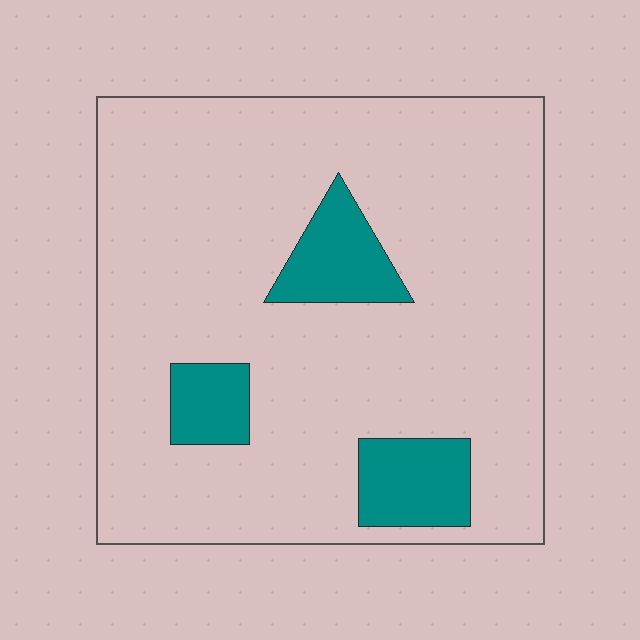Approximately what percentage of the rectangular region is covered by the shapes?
Approximately 15%.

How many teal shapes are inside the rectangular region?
3.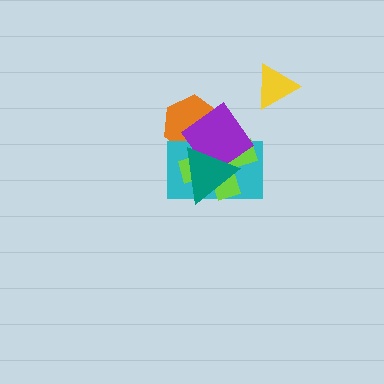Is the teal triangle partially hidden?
No, no other shape covers it.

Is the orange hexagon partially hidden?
Yes, it is partially covered by another shape.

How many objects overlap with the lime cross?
4 objects overlap with the lime cross.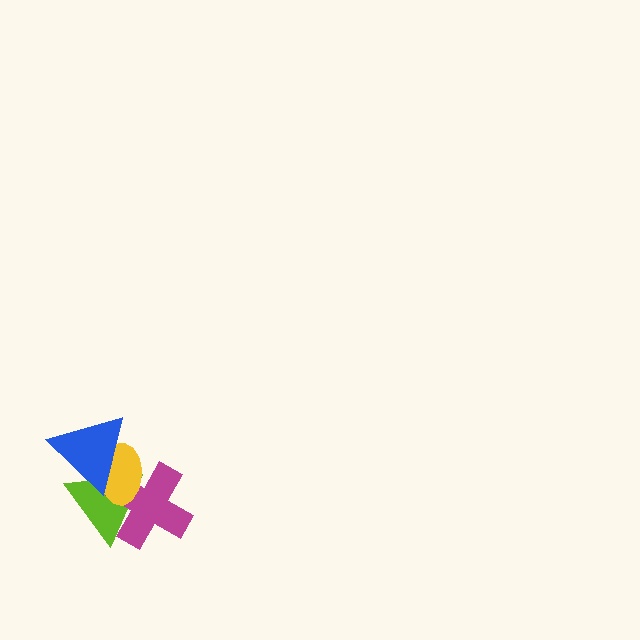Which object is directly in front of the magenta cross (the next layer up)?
The yellow ellipse is directly in front of the magenta cross.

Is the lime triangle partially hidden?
Yes, it is partially covered by another shape.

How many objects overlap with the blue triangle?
3 objects overlap with the blue triangle.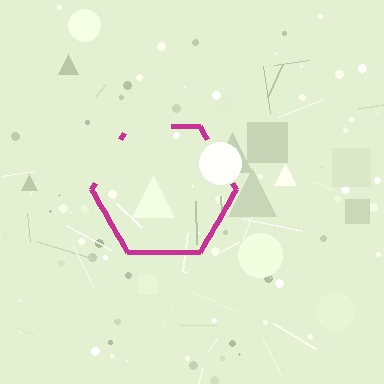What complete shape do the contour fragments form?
The contour fragments form a hexagon.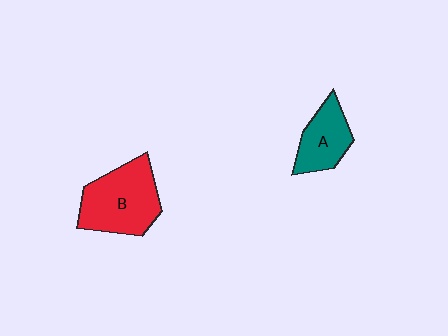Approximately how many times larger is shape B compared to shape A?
Approximately 1.6 times.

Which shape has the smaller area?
Shape A (teal).